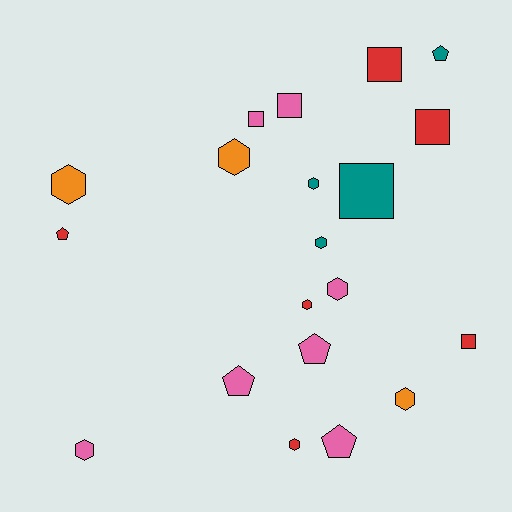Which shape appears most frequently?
Hexagon, with 9 objects.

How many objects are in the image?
There are 20 objects.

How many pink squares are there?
There are 2 pink squares.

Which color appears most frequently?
Pink, with 7 objects.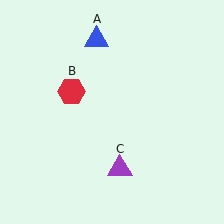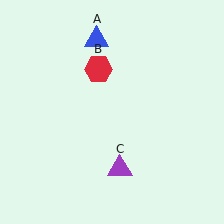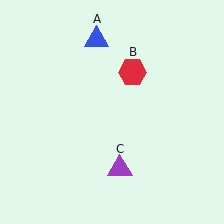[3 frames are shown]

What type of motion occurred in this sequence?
The red hexagon (object B) rotated clockwise around the center of the scene.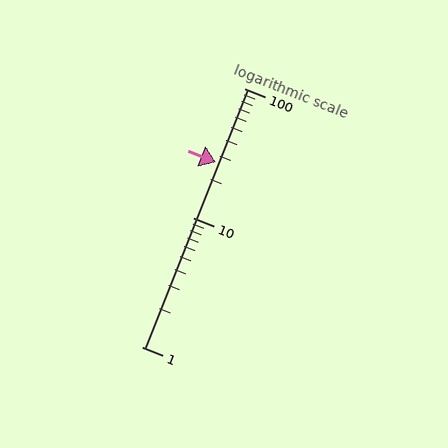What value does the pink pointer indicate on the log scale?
The pointer indicates approximately 27.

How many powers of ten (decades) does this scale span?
The scale spans 2 decades, from 1 to 100.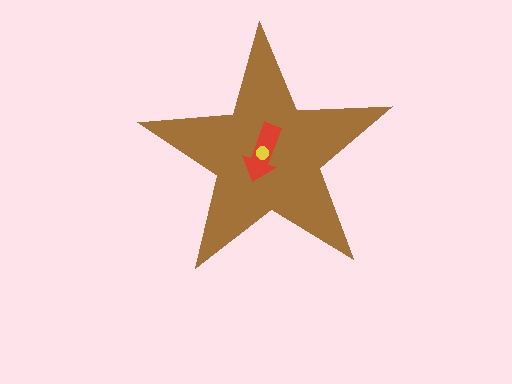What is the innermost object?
The yellow circle.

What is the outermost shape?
The brown star.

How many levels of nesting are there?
3.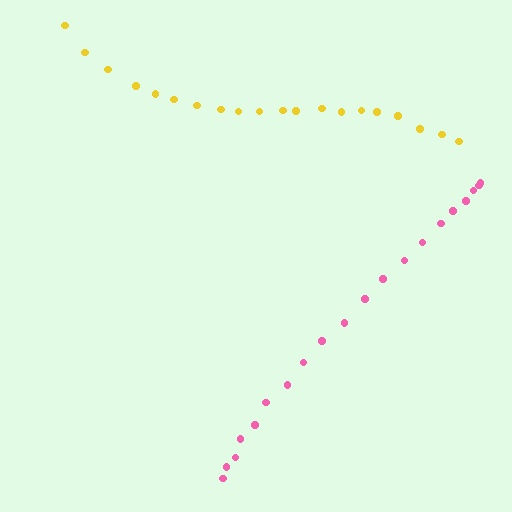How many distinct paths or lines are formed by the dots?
There are 2 distinct paths.